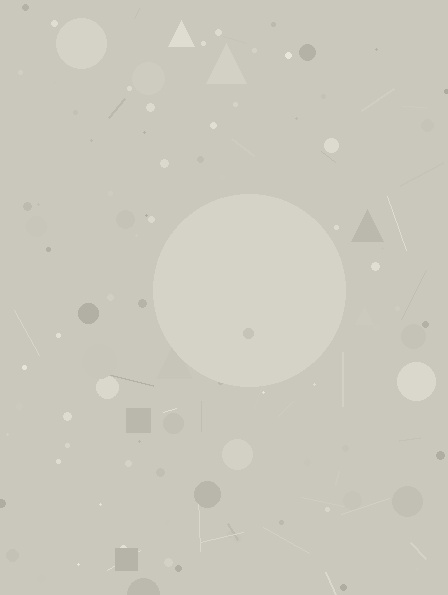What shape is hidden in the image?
A circle is hidden in the image.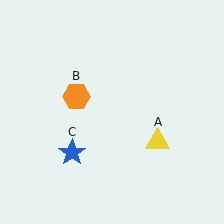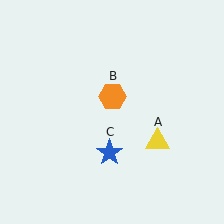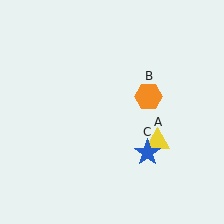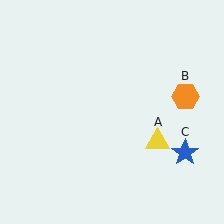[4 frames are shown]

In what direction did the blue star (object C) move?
The blue star (object C) moved right.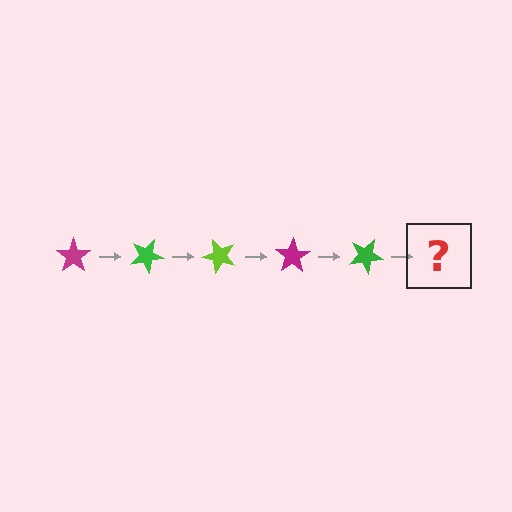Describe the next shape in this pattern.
It should be a lime star, rotated 125 degrees from the start.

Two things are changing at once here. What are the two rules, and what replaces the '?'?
The two rules are that it rotates 25 degrees each step and the color cycles through magenta, green, and lime. The '?' should be a lime star, rotated 125 degrees from the start.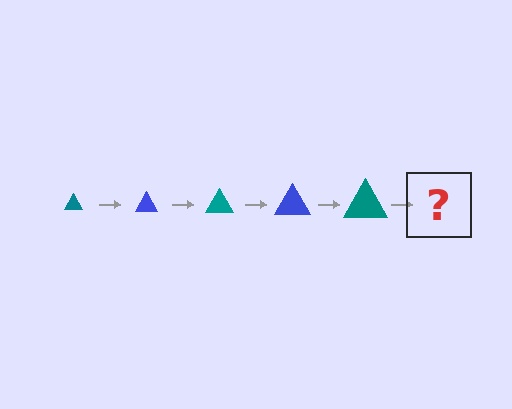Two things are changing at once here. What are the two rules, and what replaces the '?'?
The two rules are that the triangle grows larger each step and the color cycles through teal and blue. The '?' should be a blue triangle, larger than the previous one.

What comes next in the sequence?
The next element should be a blue triangle, larger than the previous one.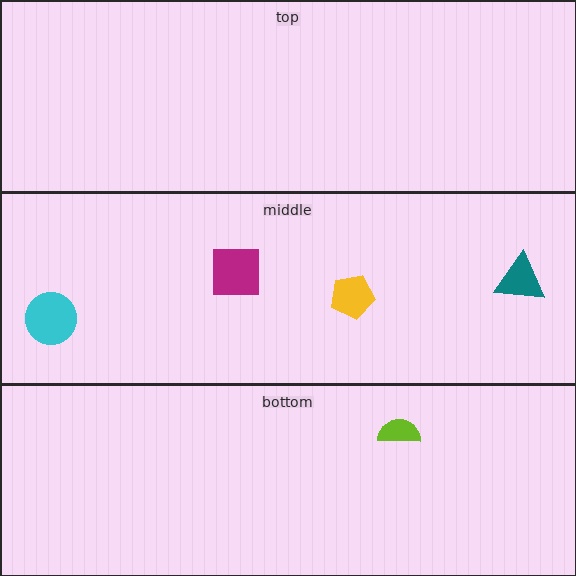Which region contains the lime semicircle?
The bottom region.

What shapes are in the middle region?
The magenta square, the yellow pentagon, the teal triangle, the cyan circle.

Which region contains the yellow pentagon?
The middle region.